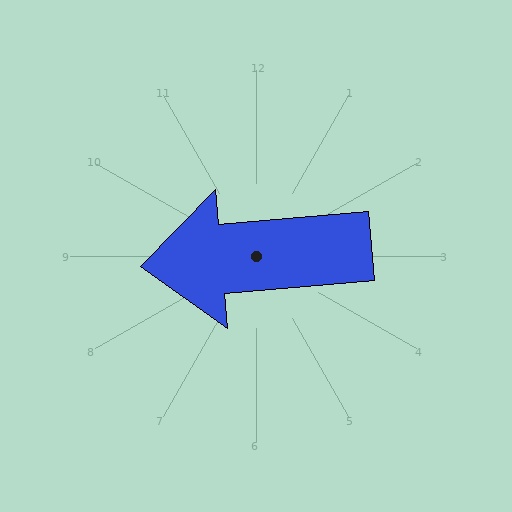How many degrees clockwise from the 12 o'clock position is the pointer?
Approximately 265 degrees.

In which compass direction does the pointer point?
West.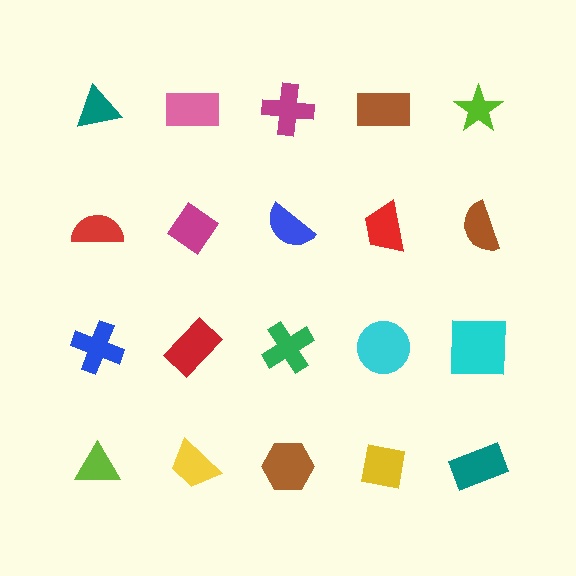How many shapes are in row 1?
5 shapes.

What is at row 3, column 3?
A green cross.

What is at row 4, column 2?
A yellow trapezoid.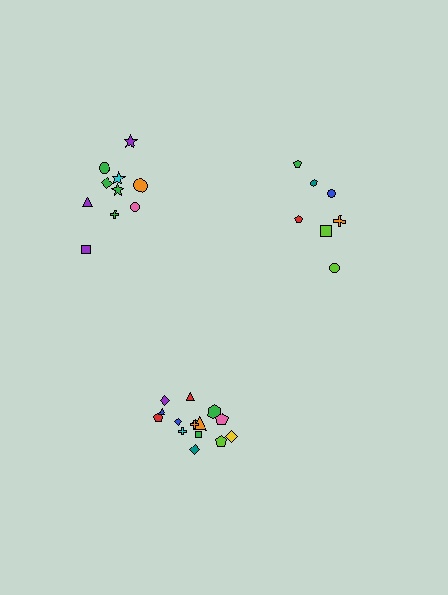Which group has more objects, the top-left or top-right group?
The top-left group.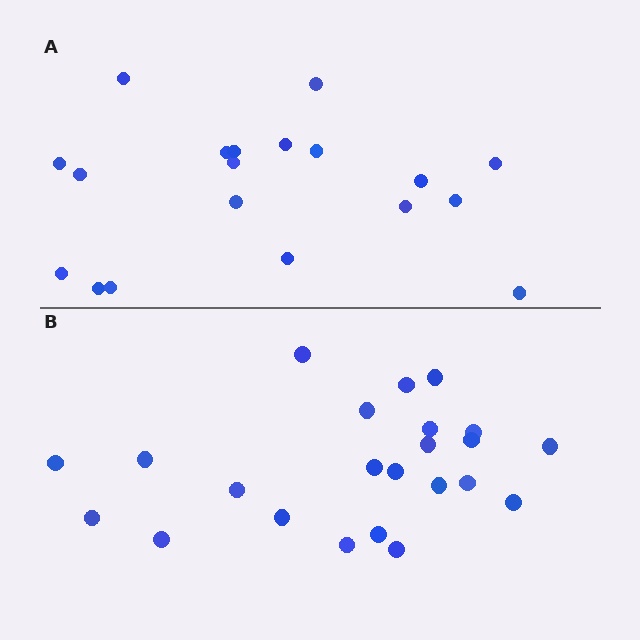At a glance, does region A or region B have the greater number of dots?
Region B (the bottom region) has more dots.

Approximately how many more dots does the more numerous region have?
Region B has about 4 more dots than region A.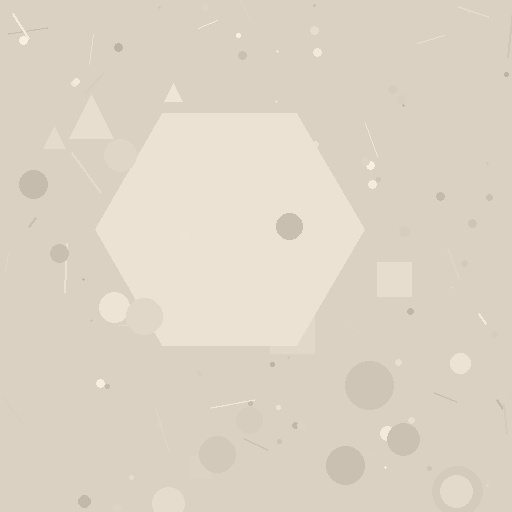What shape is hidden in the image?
A hexagon is hidden in the image.